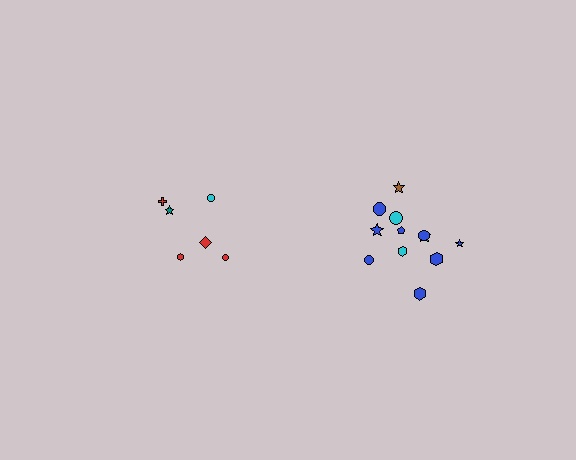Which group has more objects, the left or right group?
The right group.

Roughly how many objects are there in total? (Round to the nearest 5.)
Roughly 20 objects in total.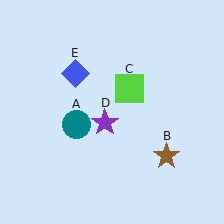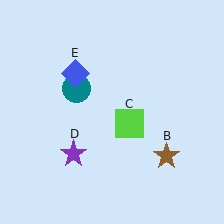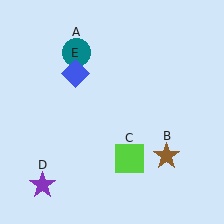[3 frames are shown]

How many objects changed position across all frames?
3 objects changed position: teal circle (object A), lime square (object C), purple star (object D).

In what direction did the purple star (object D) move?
The purple star (object D) moved down and to the left.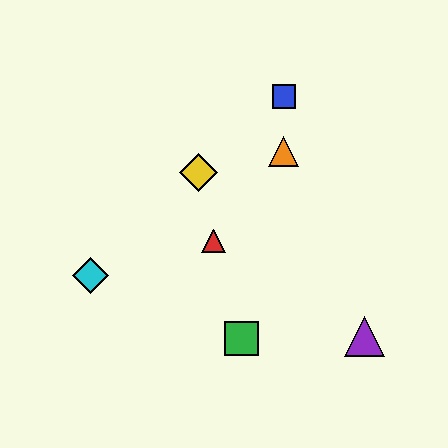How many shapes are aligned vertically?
2 shapes (the blue square, the orange triangle) are aligned vertically.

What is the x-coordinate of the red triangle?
The red triangle is at x≈213.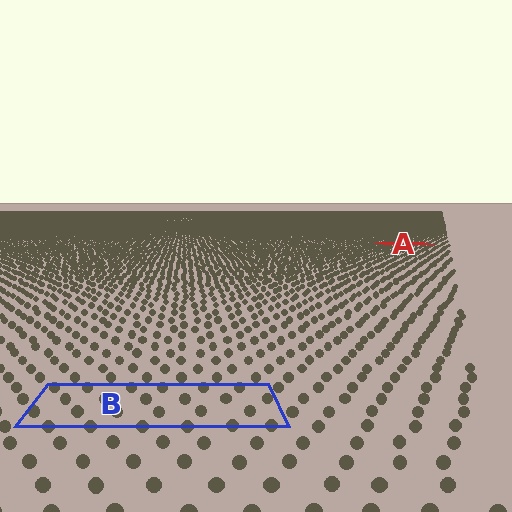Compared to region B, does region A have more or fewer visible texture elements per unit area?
Region A has more texture elements per unit area — they are packed more densely because it is farther away.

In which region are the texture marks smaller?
The texture marks are smaller in region A, because it is farther away.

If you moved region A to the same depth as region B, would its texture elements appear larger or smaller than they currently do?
They would appear larger. At a closer depth, the same texture elements are projected at a bigger on-screen size.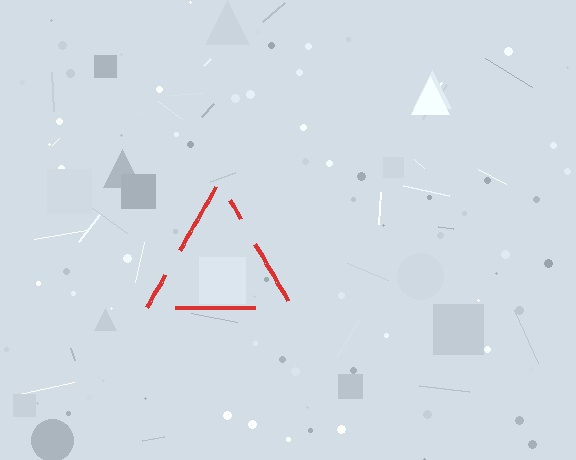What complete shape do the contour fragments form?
The contour fragments form a triangle.